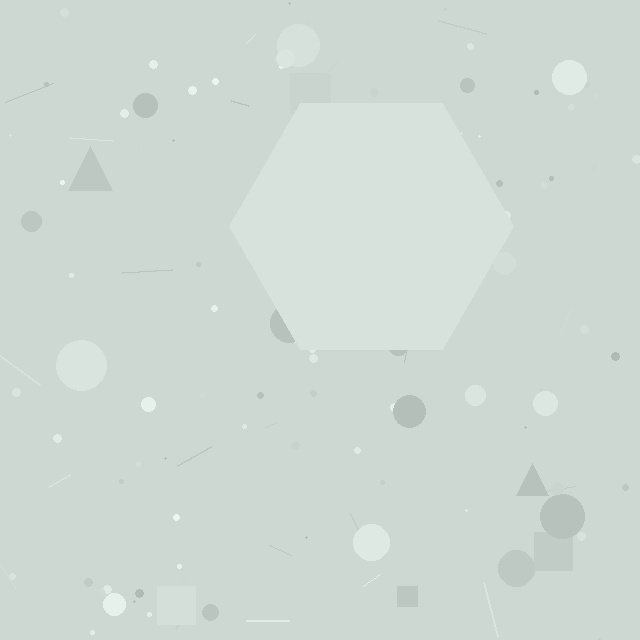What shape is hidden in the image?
A hexagon is hidden in the image.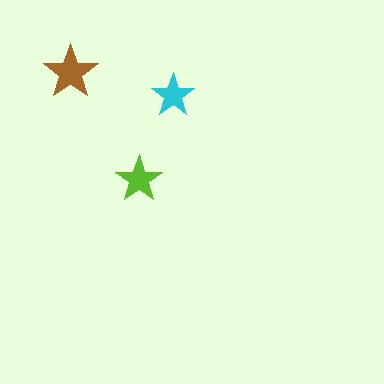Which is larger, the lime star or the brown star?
The brown one.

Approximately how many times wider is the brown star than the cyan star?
About 1.5 times wider.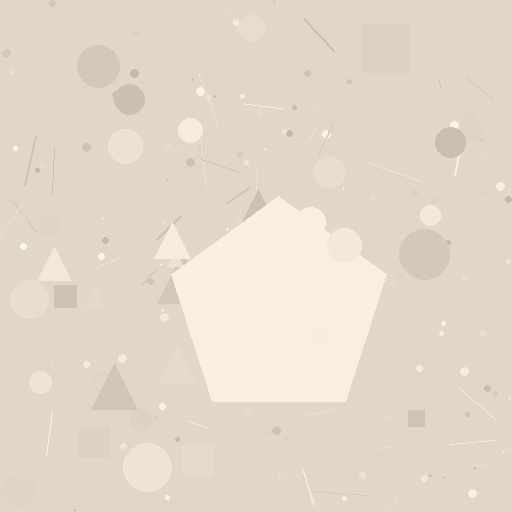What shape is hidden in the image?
A pentagon is hidden in the image.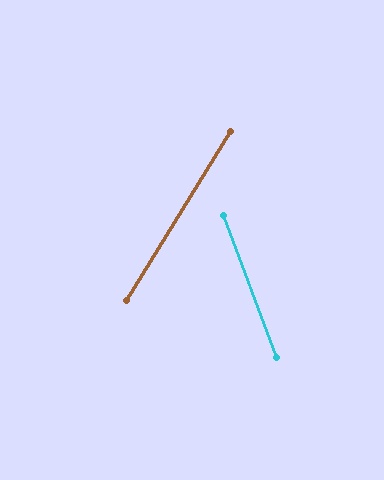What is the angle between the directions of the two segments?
Approximately 52 degrees.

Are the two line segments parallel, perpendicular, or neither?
Neither parallel nor perpendicular — they differ by about 52°.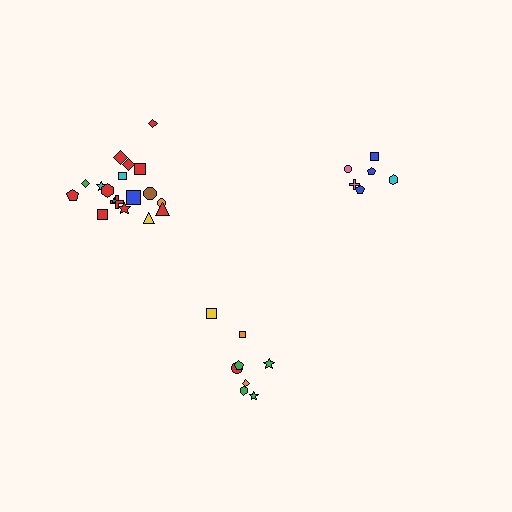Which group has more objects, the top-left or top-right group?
The top-left group.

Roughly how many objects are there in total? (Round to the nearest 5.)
Roughly 30 objects in total.